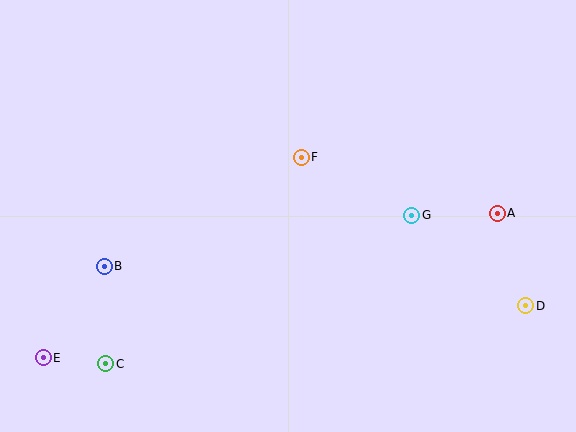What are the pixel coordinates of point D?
Point D is at (526, 306).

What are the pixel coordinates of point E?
Point E is at (43, 358).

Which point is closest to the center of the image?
Point F at (301, 157) is closest to the center.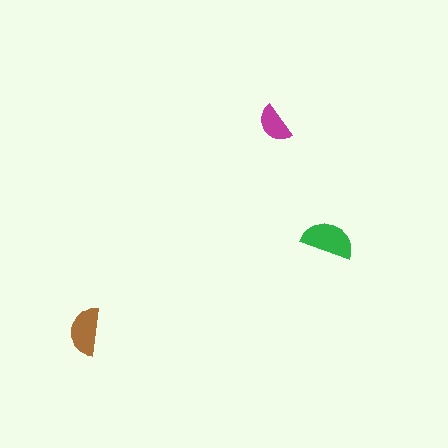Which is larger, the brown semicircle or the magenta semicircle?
The brown one.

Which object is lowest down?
The brown semicircle is bottommost.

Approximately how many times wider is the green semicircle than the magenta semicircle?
About 1.5 times wider.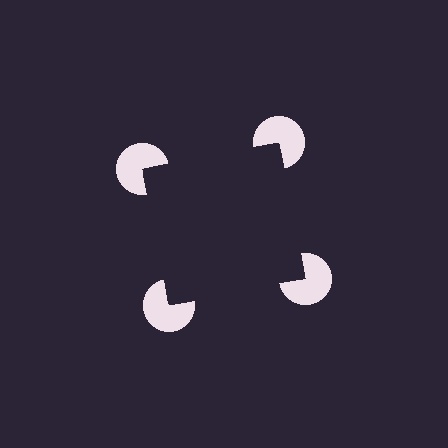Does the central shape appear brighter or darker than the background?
It typically appears slightly darker than the background, even though no actual brightness change is drawn.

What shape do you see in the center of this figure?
An illusory square — its edges are inferred from the aligned wedge cuts in the pac-man discs, not physically drawn.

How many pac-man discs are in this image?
There are 4 — one at each vertex of the illusory square.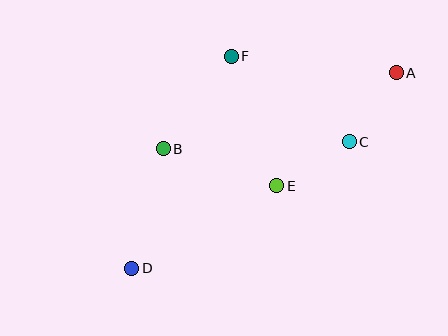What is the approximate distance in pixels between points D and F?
The distance between D and F is approximately 234 pixels.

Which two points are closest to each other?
Points A and C are closest to each other.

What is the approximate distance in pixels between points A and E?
The distance between A and E is approximately 165 pixels.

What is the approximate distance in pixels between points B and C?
The distance between B and C is approximately 186 pixels.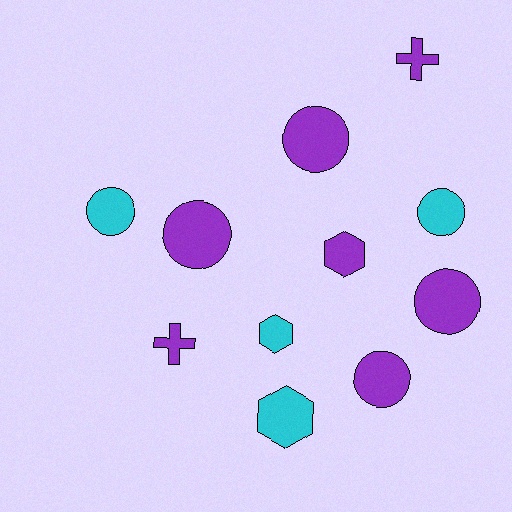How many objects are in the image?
There are 11 objects.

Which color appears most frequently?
Purple, with 7 objects.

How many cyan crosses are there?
There are no cyan crosses.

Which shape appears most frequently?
Circle, with 6 objects.